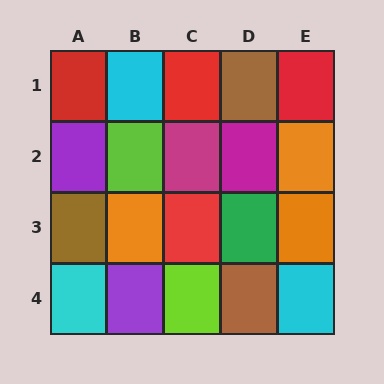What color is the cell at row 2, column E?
Orange.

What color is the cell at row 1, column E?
Red.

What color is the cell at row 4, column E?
Cyan.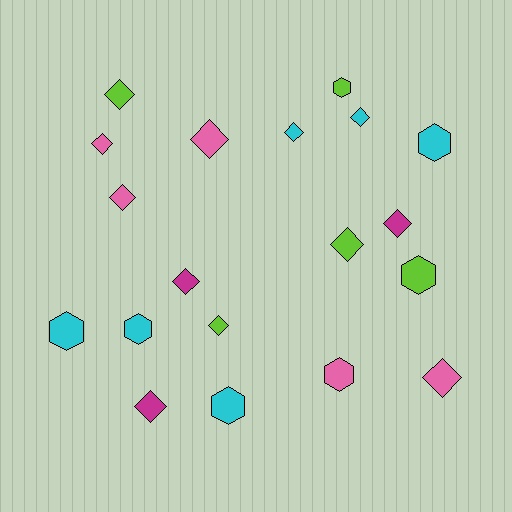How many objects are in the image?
There are 19 objects.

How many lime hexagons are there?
There are 2 lime hexagons.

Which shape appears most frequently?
Diamond, with 12 objects.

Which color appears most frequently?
Cyan, with 6 objects.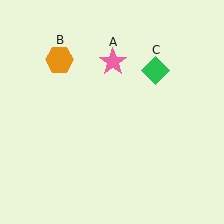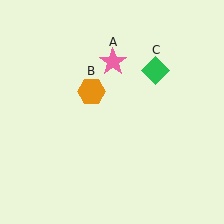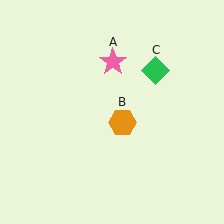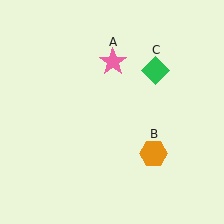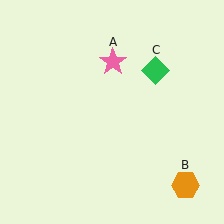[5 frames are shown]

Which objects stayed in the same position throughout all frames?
Pink star (object A) and green diamond (object C) remained stationary.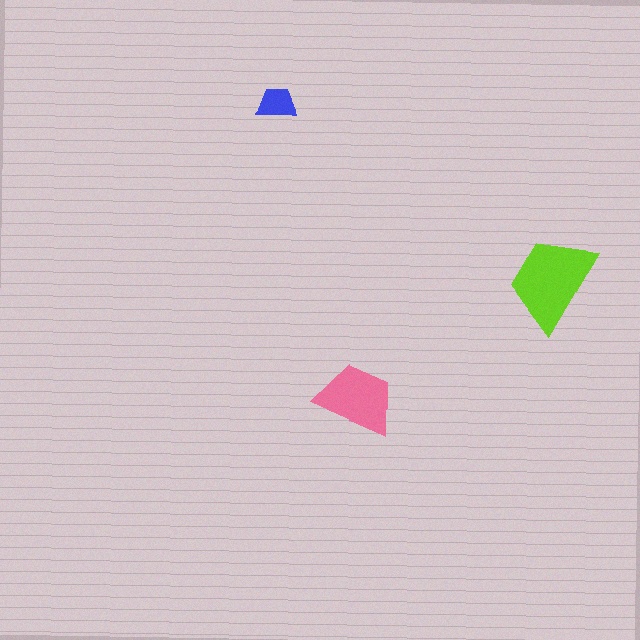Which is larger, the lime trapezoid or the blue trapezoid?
The lime one.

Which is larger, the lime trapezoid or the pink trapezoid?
The lime one.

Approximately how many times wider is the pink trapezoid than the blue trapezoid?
About 2 times wider.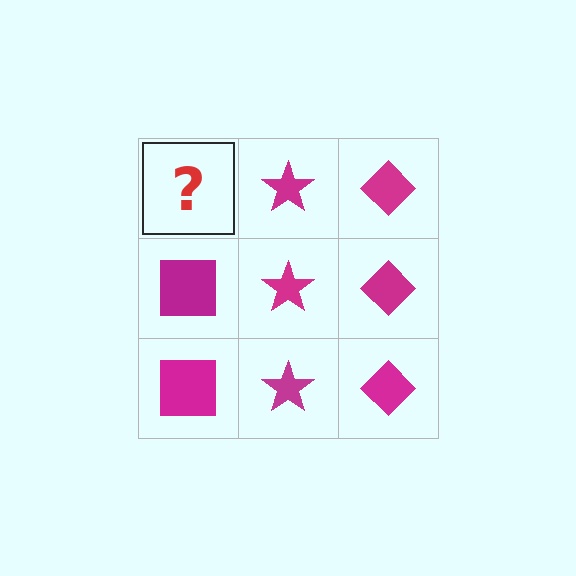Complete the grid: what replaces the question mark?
The question mark should be replaced with a magenta square.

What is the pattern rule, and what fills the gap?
The rule is that each column has a consistent shape. The gap should be filled with a magenta square.